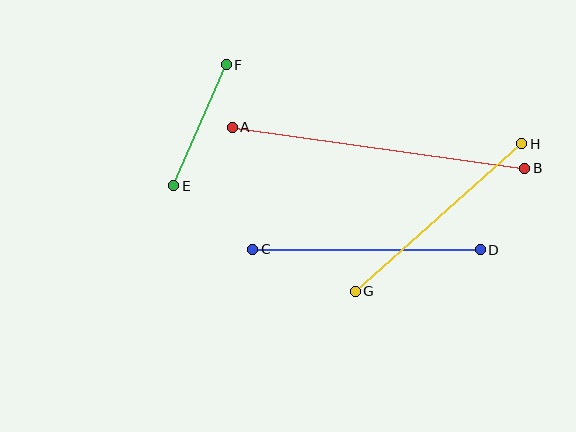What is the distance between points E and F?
The distance is approximately 132 pixels.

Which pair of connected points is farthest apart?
Points A and B are farthest apart.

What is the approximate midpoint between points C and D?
The midpoint is at approximately (366, 249) pixels.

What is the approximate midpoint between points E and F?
The midpoint is at approximately (200, 125) pixels.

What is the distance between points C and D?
The distance is approximately 227 pixels.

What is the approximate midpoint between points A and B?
The midpoint is at approximately (379, 148) pixels.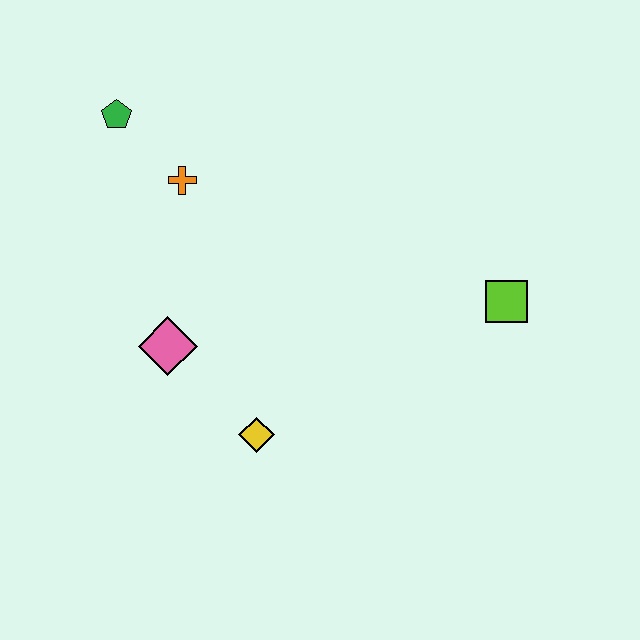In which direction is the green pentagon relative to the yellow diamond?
The green pentagon is above the yellow diamond.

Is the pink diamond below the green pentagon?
Yes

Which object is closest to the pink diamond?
The yellow diamond is closest to the pink diamond.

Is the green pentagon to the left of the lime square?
Yes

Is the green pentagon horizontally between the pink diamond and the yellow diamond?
No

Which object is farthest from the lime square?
The green pentagon is farthest from the lime square.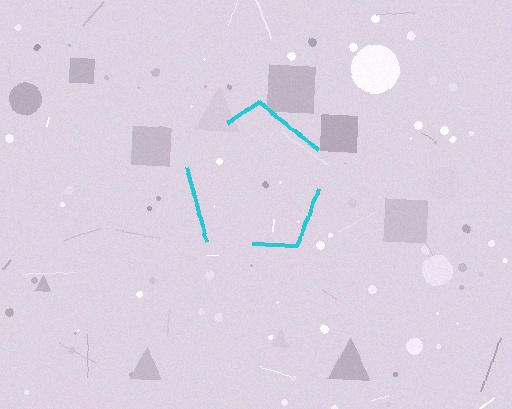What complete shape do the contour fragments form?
The contour fragments form a pentagon.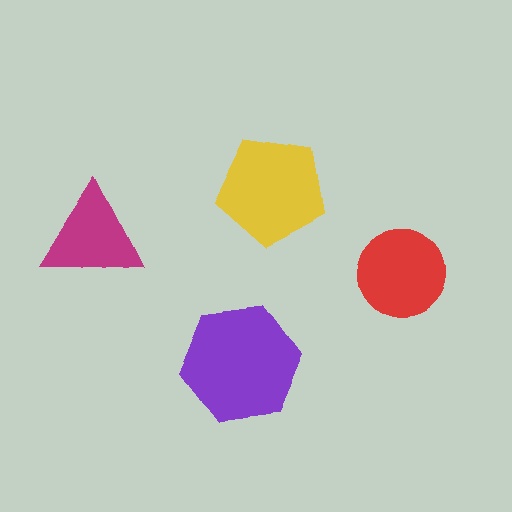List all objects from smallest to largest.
The magenta triangle, the red circle, the yellow pentagon, the purple hexagon.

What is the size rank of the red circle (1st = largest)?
3rd.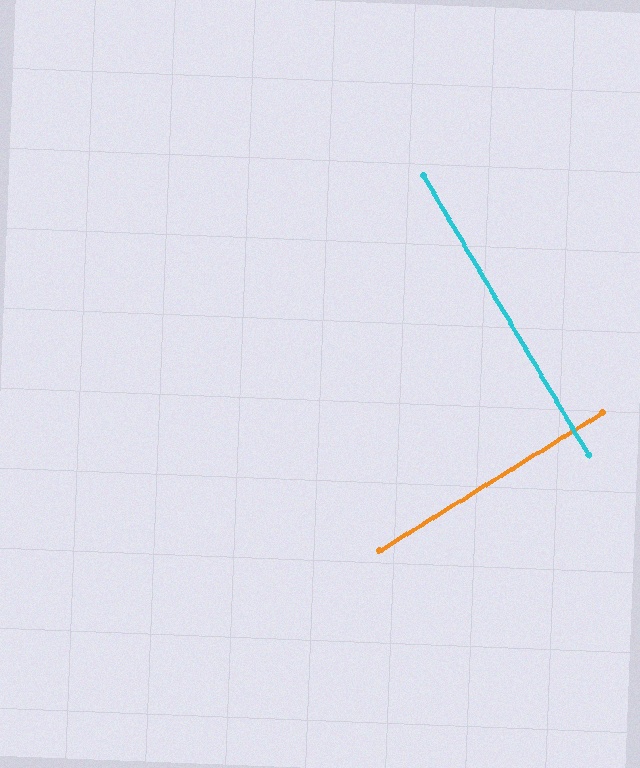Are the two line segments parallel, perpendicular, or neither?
Perpendicular — they meet at approximately 89°.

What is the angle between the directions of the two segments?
Approximately 89 degrees.